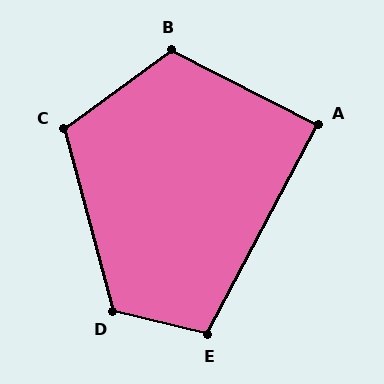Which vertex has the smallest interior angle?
A, at approximately 89 degrees.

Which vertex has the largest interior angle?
D, at approximately 119 degrees.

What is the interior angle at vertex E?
Approximately 104 degrees (obtuse).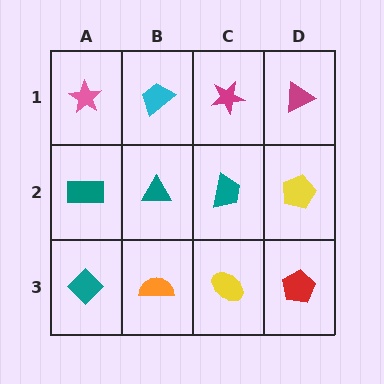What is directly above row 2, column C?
A magenta star.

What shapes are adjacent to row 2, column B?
A cyan trapezoid (row 1, column B), an orange semicircle (row 3, column B), a teal rectangle (row 2, column A), a teal trapezoid (row 2, column C).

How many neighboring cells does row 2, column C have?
4.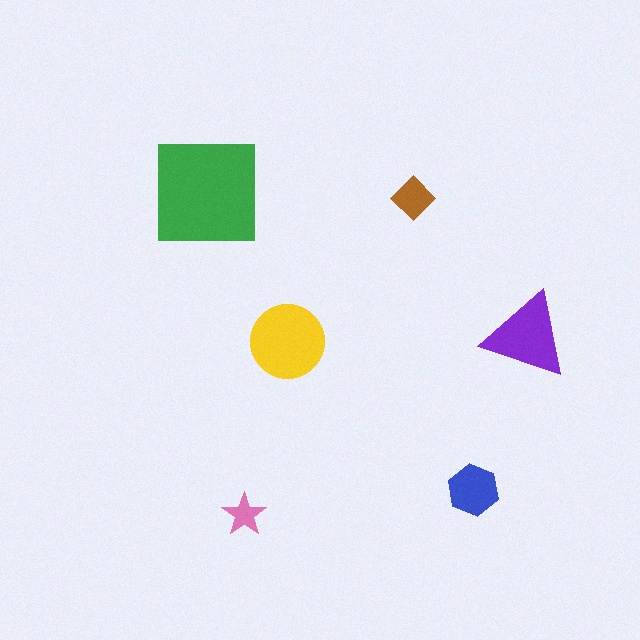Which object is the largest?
The green square.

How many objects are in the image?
There are 6 objects in the image.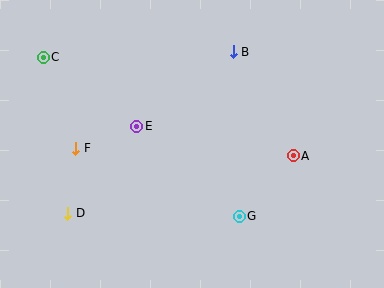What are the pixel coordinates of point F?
Point F is at (76, 148).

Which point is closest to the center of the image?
Point E at (137, 126) is closest to the center.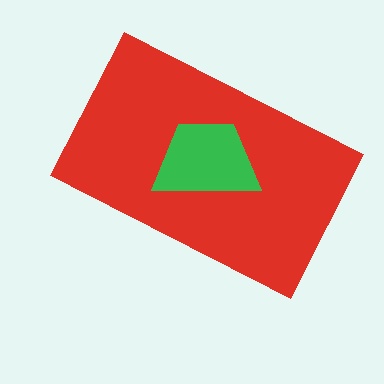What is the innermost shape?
The green trapezoid.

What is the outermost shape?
The red rectangle.